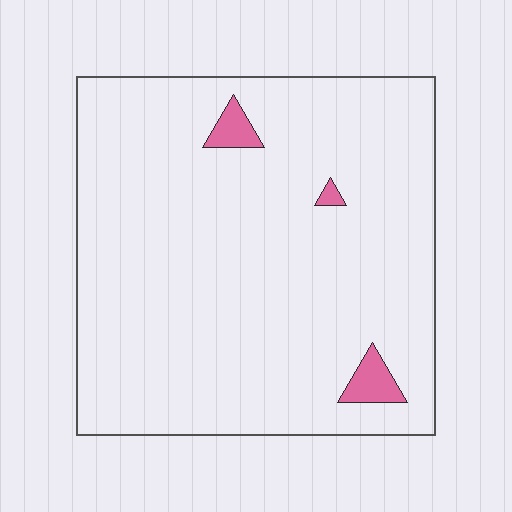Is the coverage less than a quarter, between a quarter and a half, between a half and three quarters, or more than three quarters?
Less than a quarter.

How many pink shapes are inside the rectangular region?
3.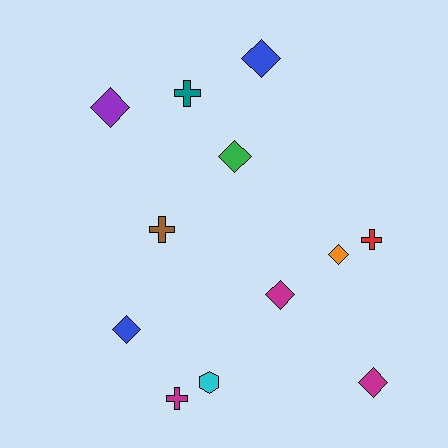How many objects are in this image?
There are 12 objects.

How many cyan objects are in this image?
There is 1 cyan object.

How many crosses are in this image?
There are 4 crosses.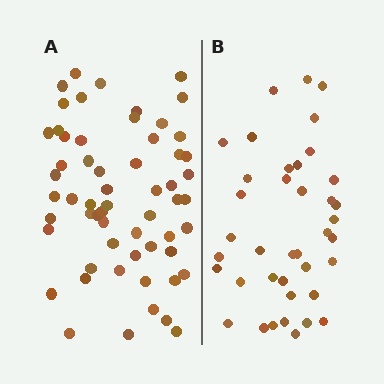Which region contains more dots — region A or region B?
Region A (the left region) has more dots.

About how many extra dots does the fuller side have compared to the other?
Region A has approximately 20 more dots than region B.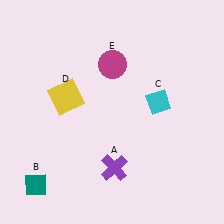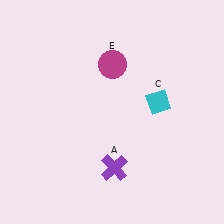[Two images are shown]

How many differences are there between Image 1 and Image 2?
There are 2 differences between the two images.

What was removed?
The yellow square (D), the teal diamond (B) were removed in Image 2.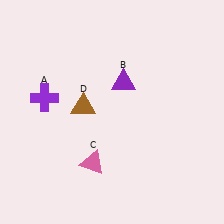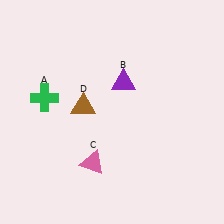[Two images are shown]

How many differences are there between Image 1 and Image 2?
There is 1 difference between the two images.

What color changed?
The cross (A) changed from purple in Image 1 to green in Image 2.